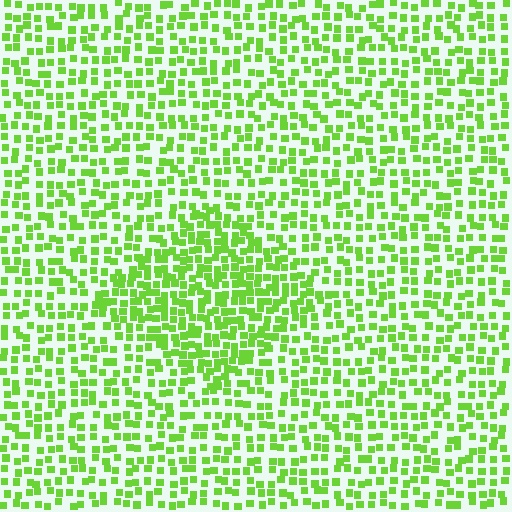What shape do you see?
I see a diamond.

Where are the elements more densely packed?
The elements are more densely packed inside the diamond boundary.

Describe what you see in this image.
The image contains small lime elements arranged at two different densities. A diamond-shaped region is visible where the elements are more densely packed than the surrounding area.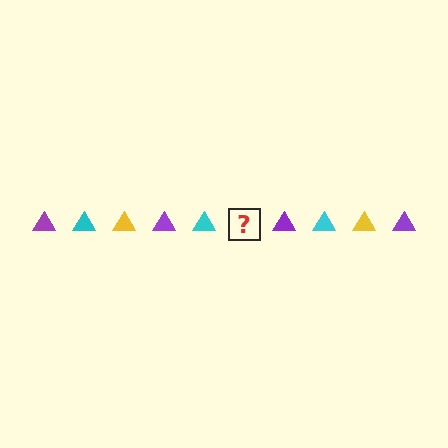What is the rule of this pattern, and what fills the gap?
The rule is that the pattern cycles through purple, cyan, yellow triangles. The gap should be filled with a yellow triangle.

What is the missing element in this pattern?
The missing element is a yellow triangle.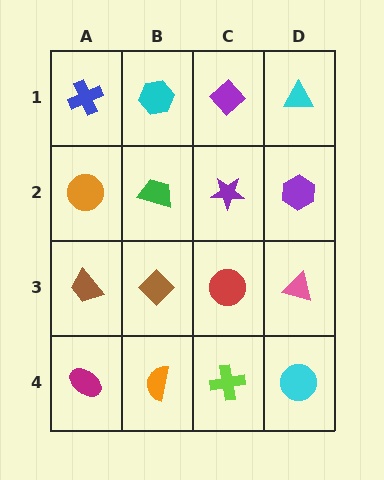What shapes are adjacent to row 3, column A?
An orange circle (row 2, column A), a magenta ellipse (row 4, column A), a brown diamond (row 3, column B).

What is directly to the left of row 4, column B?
A magenta ellipse.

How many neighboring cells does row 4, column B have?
3.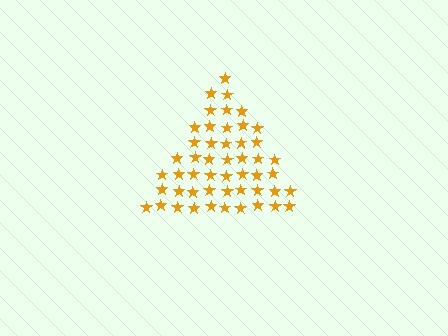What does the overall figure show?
The overall figure shows a triangle.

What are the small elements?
The small elements are stars.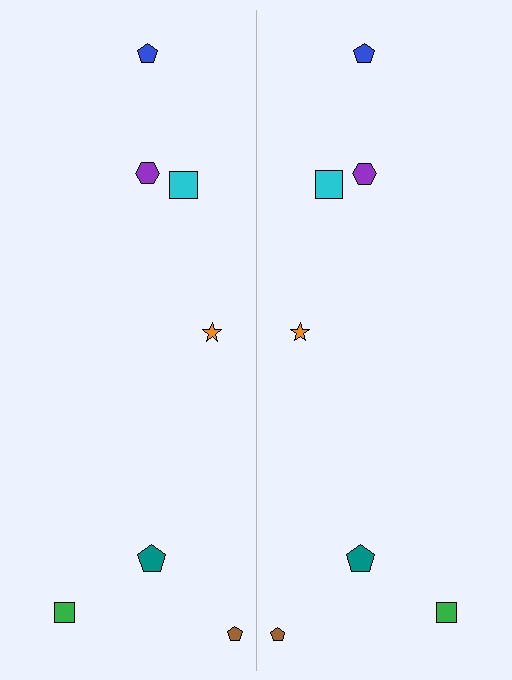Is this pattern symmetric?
Yes, this pattern has bilateral (reflection) symmetry.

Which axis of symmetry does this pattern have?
The pattern has a vertical axis of symmetry running through the center of the image.